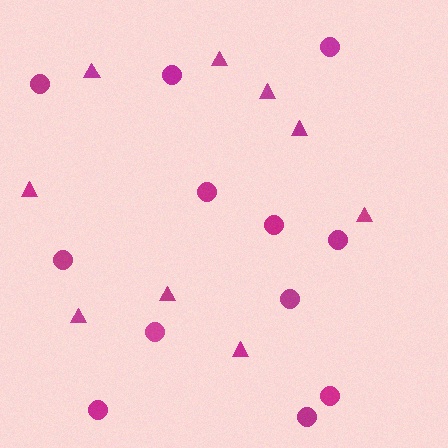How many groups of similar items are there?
There are 2 groups: one group of circles (12) and one group of triangles (9).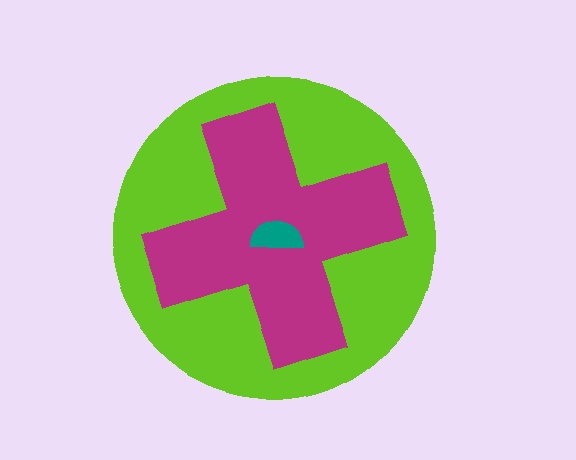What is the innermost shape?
The teal semicircle.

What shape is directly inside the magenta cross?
The teal semicircle.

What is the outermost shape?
The lime circle.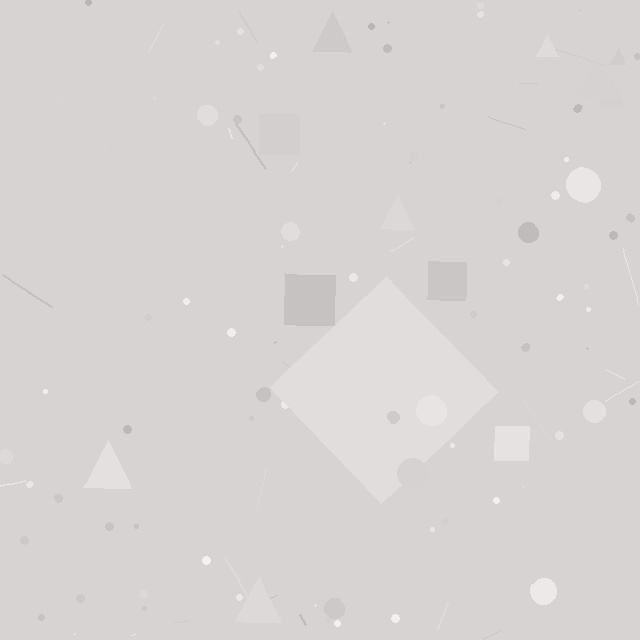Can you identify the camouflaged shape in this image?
The camouflaged shape is a diamond.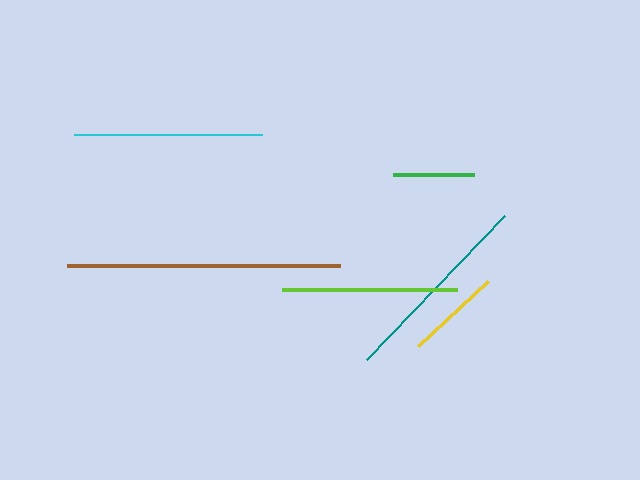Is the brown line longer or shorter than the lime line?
The brown line is longer than the lime line.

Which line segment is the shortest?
The green line is the shortest at approximately 81 pixels.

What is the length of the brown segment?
The brown segment is approximately 272 pixels long.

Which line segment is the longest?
The brown line is the longest at approximately 272 pixels.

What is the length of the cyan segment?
The cyan segment is approximately 188 pixels long.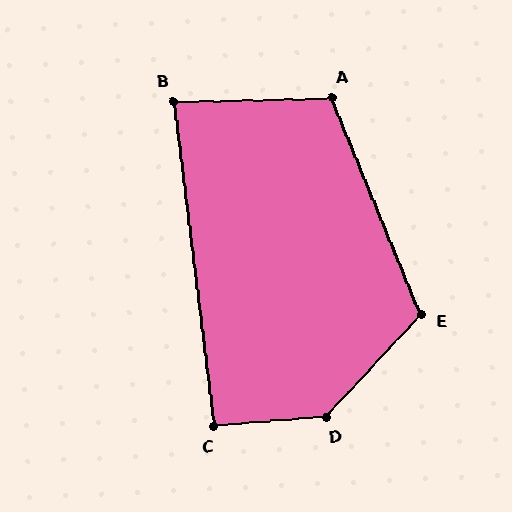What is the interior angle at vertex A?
Approximately 111 degrees (obtuse).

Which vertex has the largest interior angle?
D, at approximately 138 degrees.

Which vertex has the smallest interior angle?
B, at approximately 84 degrees.